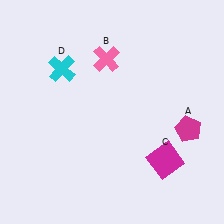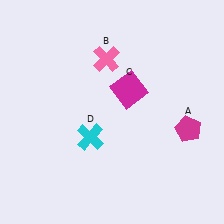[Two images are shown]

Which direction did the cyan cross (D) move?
The cyan cross (D) moved down.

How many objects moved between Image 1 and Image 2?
2 objects moved between the two images.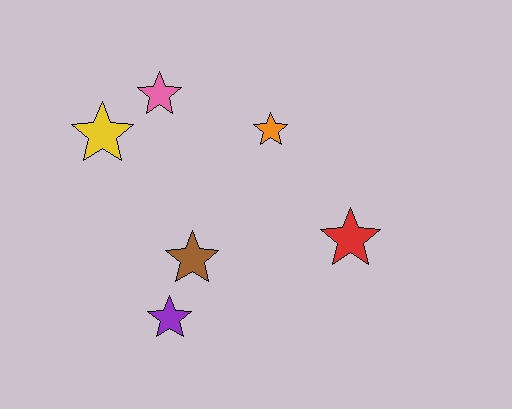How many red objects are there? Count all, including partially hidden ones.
There is 1 red object.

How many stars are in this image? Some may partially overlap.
There are 6 stars.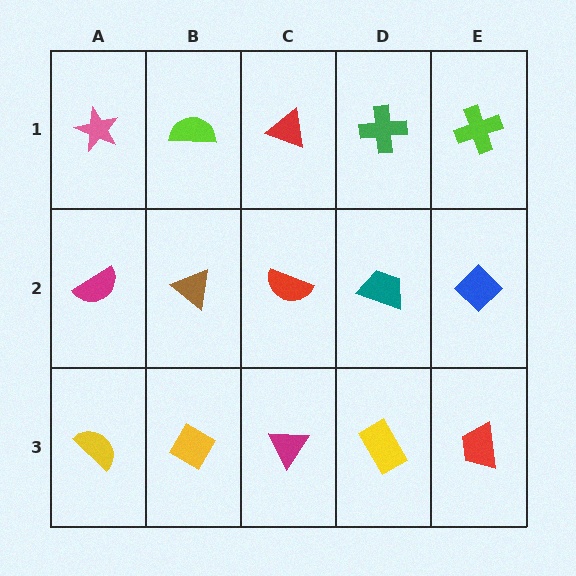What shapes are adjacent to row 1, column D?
A teal trapezoid (row 2, column D), a red triangle (row 1, column C), a lime cross (row 1, column E).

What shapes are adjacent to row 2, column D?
A green cross (row 1, column D), a yellow rectangle (row 3, column D), a red semicircle (row 2, column C), a blue diamond (row 2, column E).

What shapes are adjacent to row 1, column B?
A brown triangle (row 2, column B), a pink star (row 1, column A), a red triangle (row 1, column C).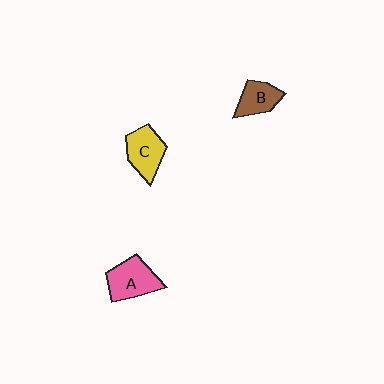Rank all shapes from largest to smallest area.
From largest to smallest: A (pink), C (yellow), B (brown).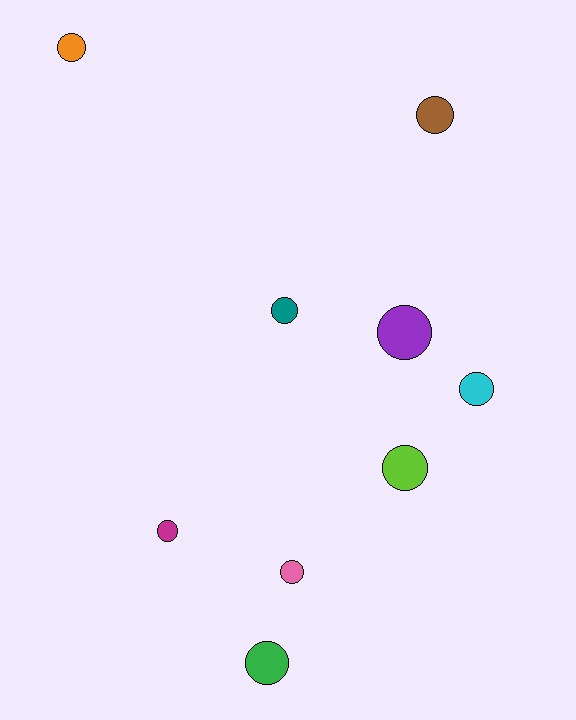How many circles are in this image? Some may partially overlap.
There are 9 circles.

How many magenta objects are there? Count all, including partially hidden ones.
There is 1 magenta object.